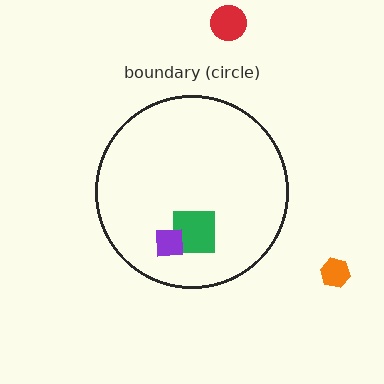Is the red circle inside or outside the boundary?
Outside.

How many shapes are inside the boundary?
2 inside, 2 outside.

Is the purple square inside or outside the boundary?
Inside.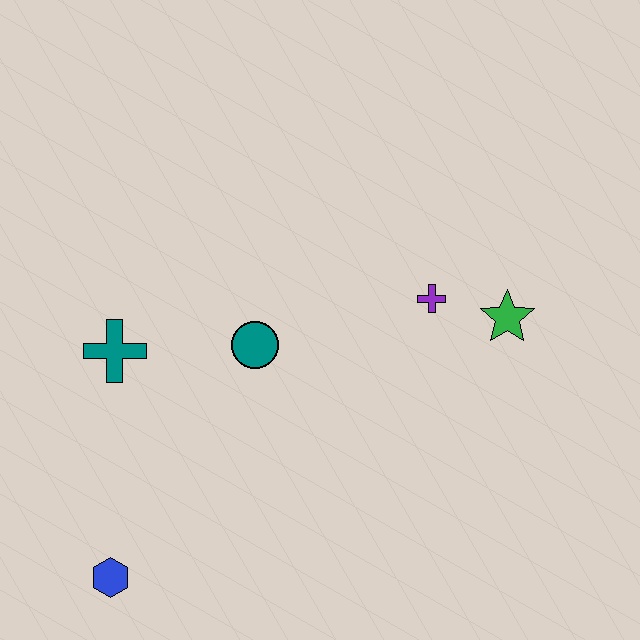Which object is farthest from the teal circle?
The blue hexagon is farthest from the teal circle.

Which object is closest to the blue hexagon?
The teal cross is closest to the blue hexagon.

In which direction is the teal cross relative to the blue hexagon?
The teal cross is above the blue hexagon.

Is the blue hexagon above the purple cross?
No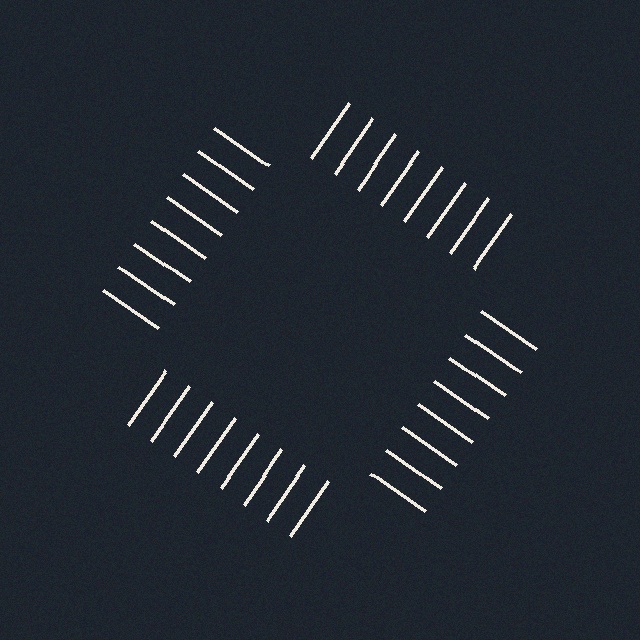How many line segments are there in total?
32 — 8 along each of the 4 edges.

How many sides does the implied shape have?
4 sides — the line-ends trace a square.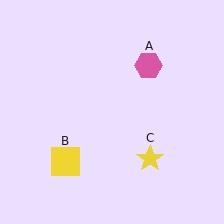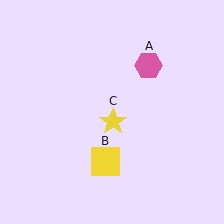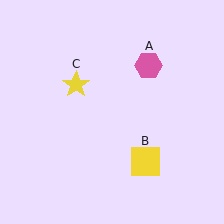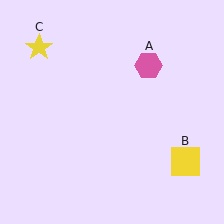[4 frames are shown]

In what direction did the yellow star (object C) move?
The yellow star (object C) moved up and to the left.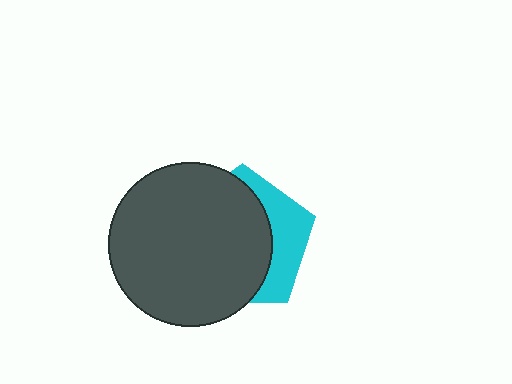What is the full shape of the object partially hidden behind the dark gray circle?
The partially hidden object is a cyan pentagon.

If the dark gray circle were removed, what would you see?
You would see the complete cyan pentagon.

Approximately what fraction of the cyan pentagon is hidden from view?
Roughly 68% of the cyan pentagon is hidden behind the dark gray circle.